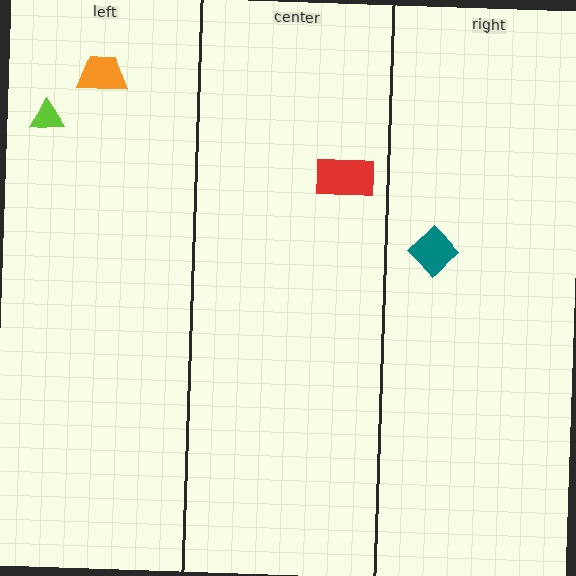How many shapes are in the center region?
1.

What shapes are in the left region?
The lime triangle, the orange trapezoid.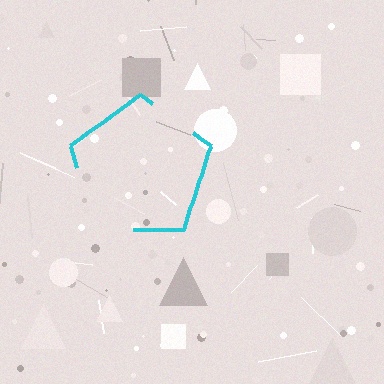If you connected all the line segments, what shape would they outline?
They would outline a pentagon.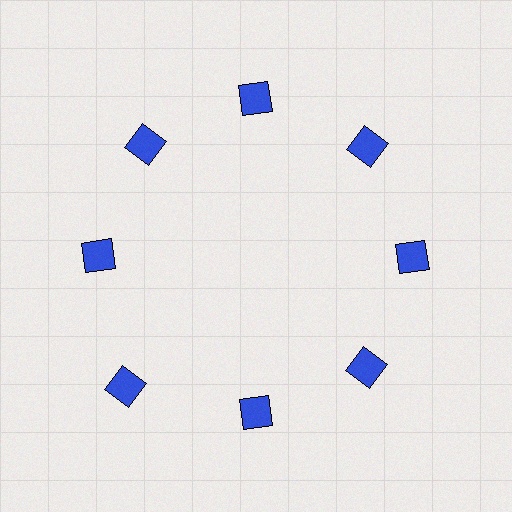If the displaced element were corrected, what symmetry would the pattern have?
It would have 8-fold rotational symmetry — the pattern would map onto itself every 45 degrees.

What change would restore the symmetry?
The symmetry would be restored by moving it inward, back onto the ring so that all 8 squares sit at equal angles and equal distance from the center.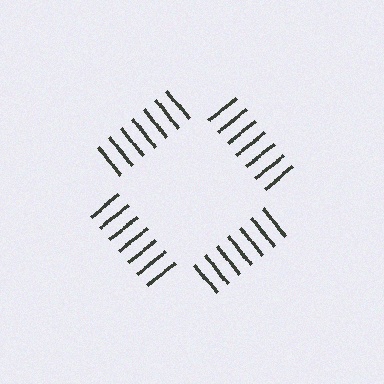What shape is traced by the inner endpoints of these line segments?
An illusory square — the line segments terminate on its edges but no continuous stroke is drawn.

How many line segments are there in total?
28 — 7 along each of the 4 edges.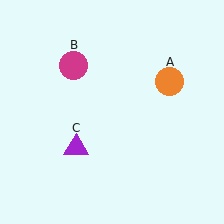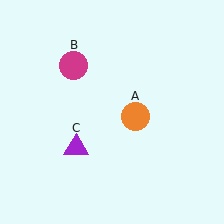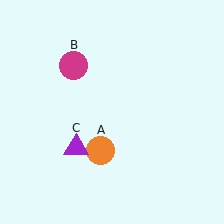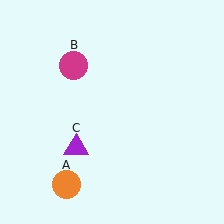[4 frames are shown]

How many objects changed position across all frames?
1 object changed position: orange circle (object A).